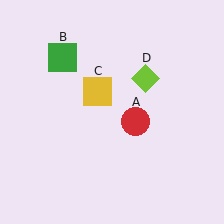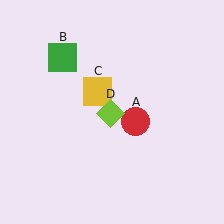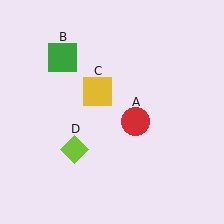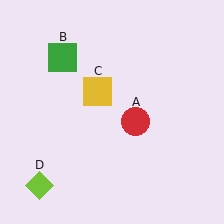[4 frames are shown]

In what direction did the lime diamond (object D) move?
The lime diamond (object D) moved down and to the left.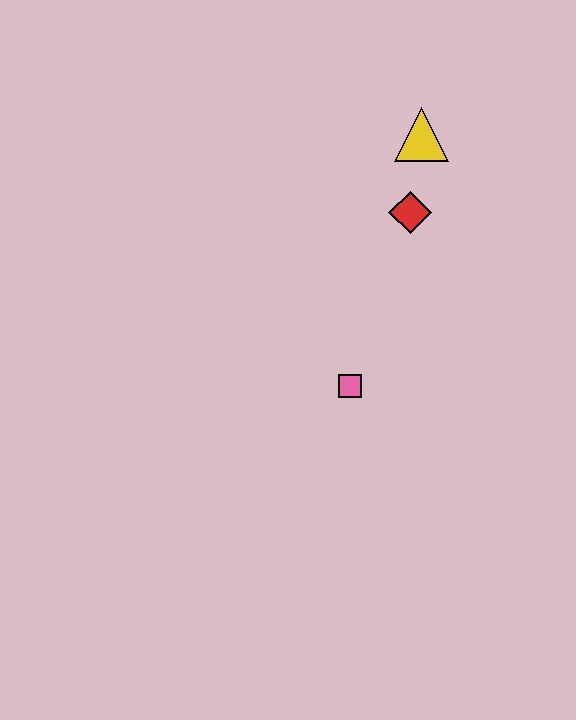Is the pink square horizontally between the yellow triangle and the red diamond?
No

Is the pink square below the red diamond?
Yes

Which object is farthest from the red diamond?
The pink square is farthest from the red diamond.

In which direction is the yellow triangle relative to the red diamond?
The yellow triangle is above the red diamond.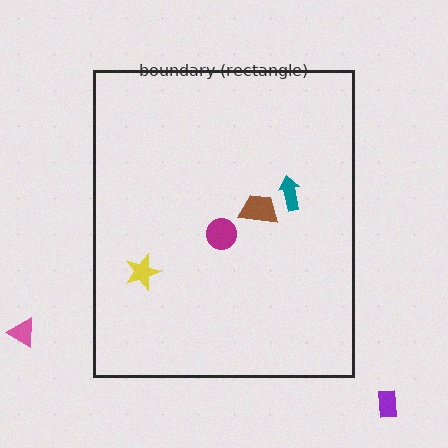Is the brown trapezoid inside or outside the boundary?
Inside.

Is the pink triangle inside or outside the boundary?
Outside.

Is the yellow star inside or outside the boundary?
Inside.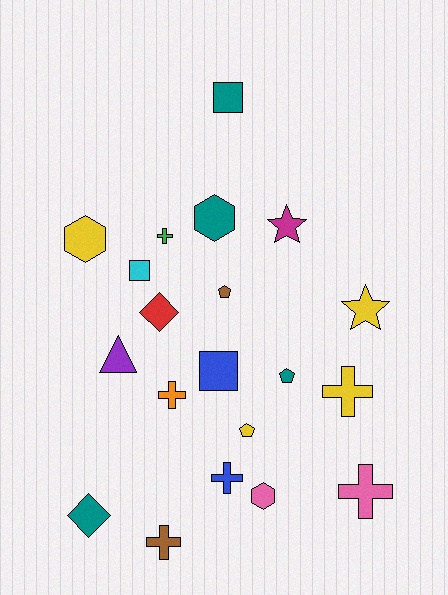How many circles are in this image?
There are no circles.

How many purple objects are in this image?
There is 1 purple object.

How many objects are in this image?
There are 20 objects.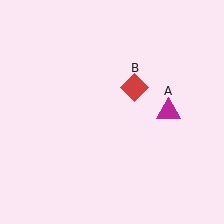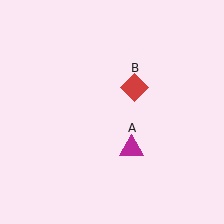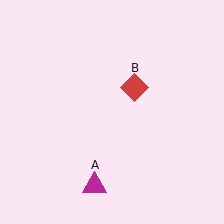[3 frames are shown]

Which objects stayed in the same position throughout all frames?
Red diamond (object B) remained stationary.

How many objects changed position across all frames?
1 object changed position: magenta triangle (object A).